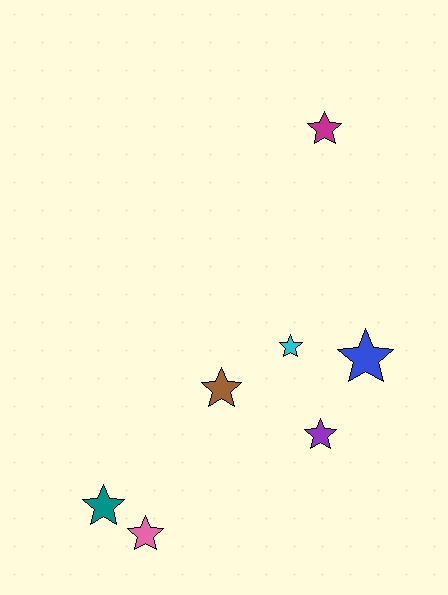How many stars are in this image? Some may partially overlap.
There are 7 stars.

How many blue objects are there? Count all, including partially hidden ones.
There is 1 blue object.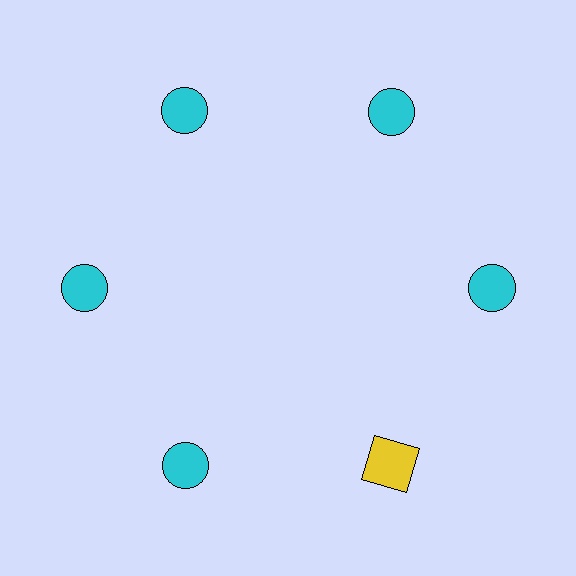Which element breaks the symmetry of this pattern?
The yellow square at roughly the 5 o'clock position breaks the symmetry. All other shapes are cyan circles.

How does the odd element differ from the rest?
It differs in both color (yellow instead of cyan) and shape (square instead of circle).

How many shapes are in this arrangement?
There are 6 shapes arranged in a ring pattern.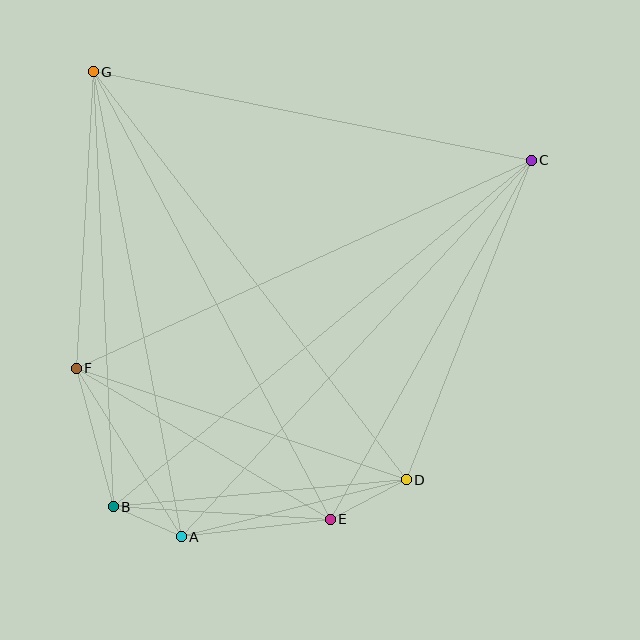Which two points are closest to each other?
Points A and B are closest to each other.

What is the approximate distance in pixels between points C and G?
The distance between C and G is approximately 447 pixels.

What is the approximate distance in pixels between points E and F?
The distance between E and F is approximately 295 pixels.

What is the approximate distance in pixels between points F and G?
The distance between F and G is approximately 297 pixels.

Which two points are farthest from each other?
Points B and C are farthest from each other.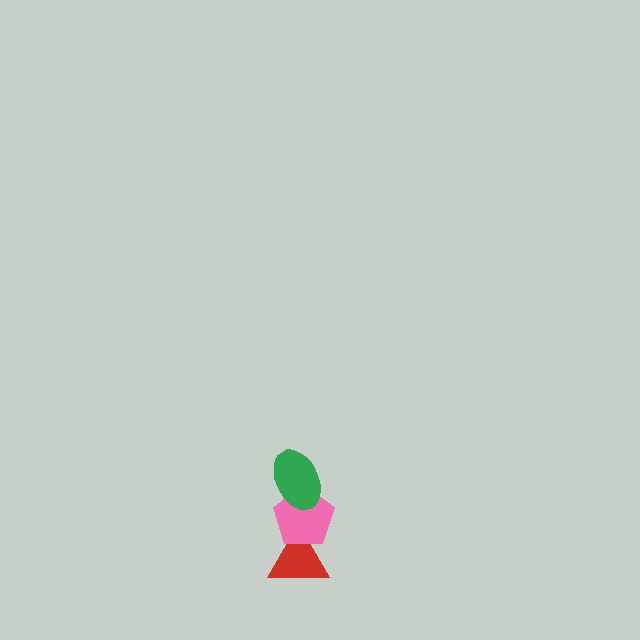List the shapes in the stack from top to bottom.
From top to bottom: the green ellipse, the pink pentagon, the red triangle.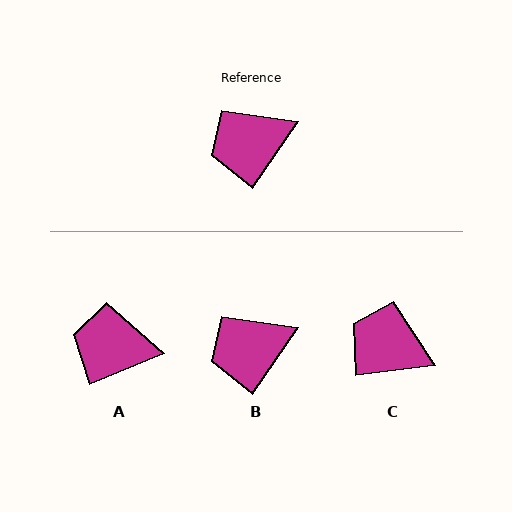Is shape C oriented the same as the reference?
No, it is off by about 49 degrees.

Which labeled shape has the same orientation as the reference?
B.